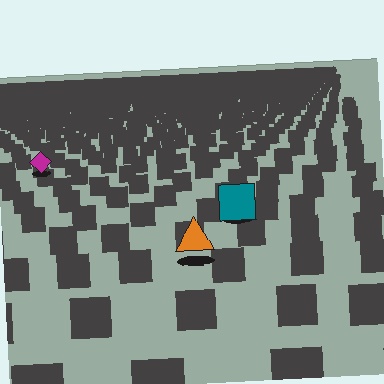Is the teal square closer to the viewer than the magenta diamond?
Yes. The teal square is closer — you can tell from the texture gradient: the ground texture is coarser near it.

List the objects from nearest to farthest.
From nearest to farthest: the orange triangle, the teal square, the magenta diamond.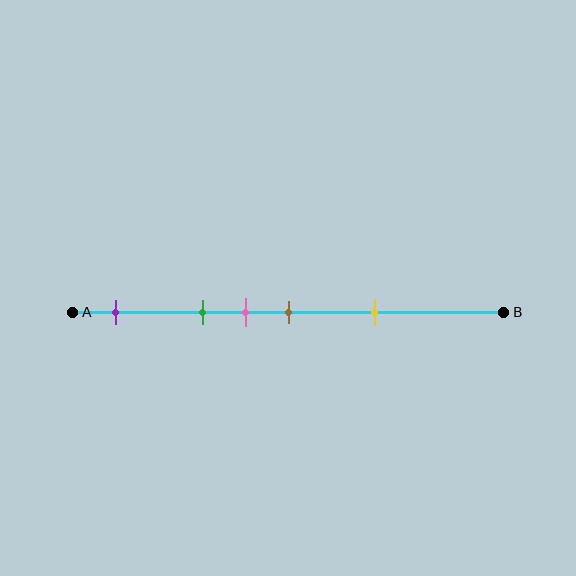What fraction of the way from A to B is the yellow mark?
The yellow mark is approximately 70% (0.7) of the way from A to B.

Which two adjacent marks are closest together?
The pink and brown marks are the closest adjacent pair.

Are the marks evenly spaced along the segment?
No, the marks are not evenly spaced.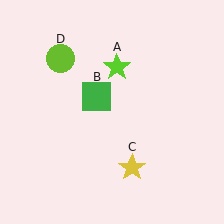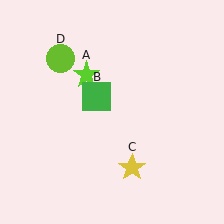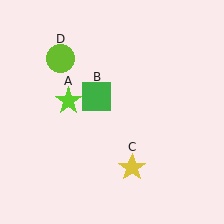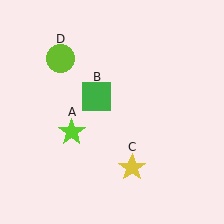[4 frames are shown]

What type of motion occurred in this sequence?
The lime star (object A) rotated counterclockwise around the center of the scene.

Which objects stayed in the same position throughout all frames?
Green square (object B) and yellow star (object C) and lime circle (object D) remained stationary.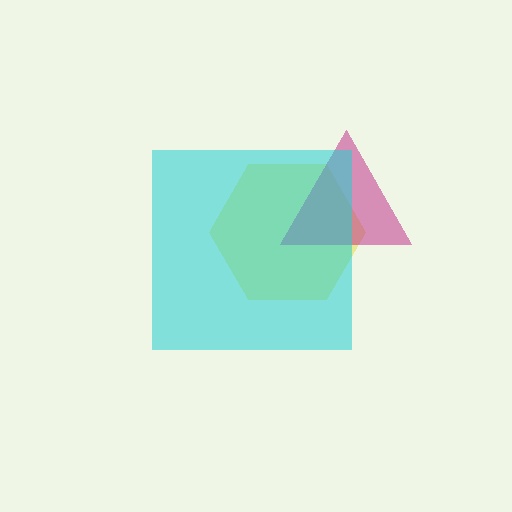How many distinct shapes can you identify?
There are 3 distinct shapes: a yellow hexagon, a magenta triangle, a cyan square.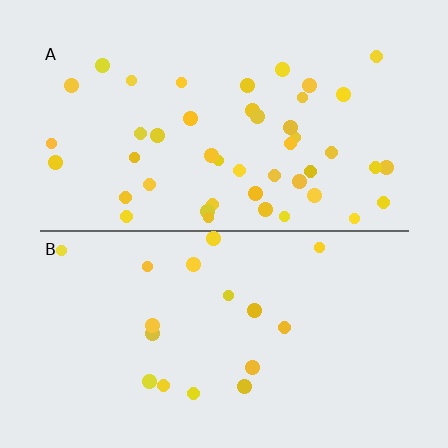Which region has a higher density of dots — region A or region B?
A (the top).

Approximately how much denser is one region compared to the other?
Approximately 2.7× — region A over region B.